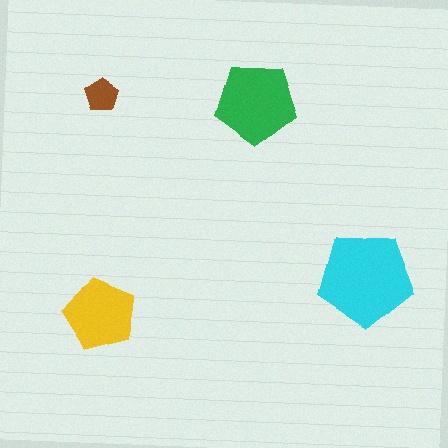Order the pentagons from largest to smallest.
the cyan one, the green one, the yellow one, the brown one.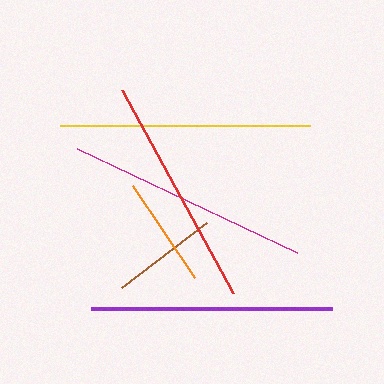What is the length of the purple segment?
The purple segment is approximately 241 pixels long.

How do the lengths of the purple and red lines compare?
The purple and red lines are approximately the same length.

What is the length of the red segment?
The red segment is approximately 231 pixels long.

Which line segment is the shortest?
The brown line is the shortest at approximately 107 pixels.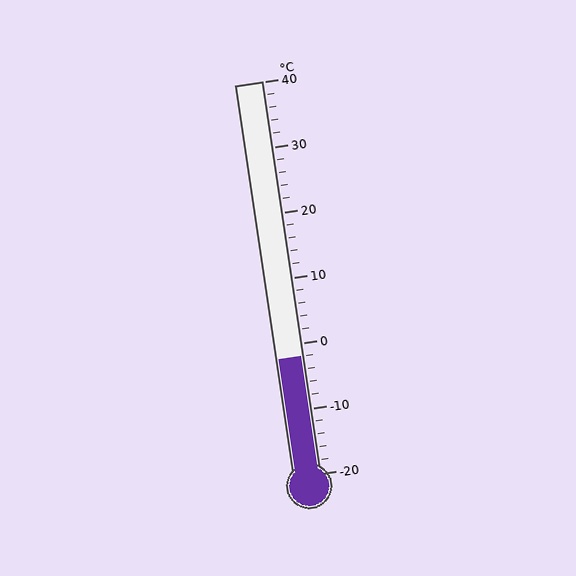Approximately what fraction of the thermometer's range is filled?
The thermometer is filled to approximately 30% of its range.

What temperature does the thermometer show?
The thermometer shows approximately -2°C.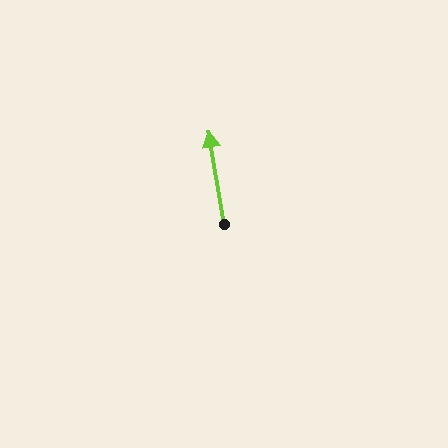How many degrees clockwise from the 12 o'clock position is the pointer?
Approximately 351 degrees.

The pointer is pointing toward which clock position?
Roughly 12 o'clock.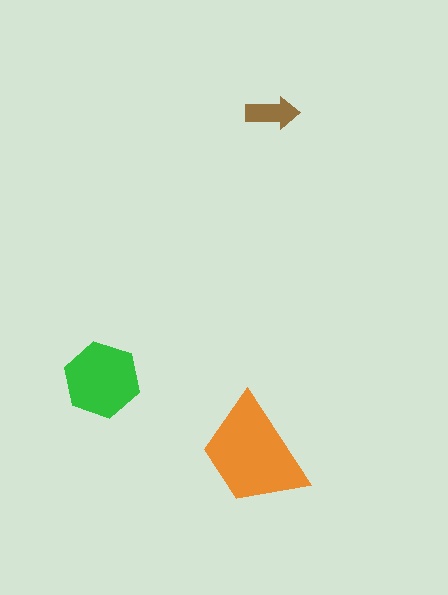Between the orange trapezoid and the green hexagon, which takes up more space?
The orange trapezoid.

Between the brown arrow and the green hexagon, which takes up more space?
The green hexagon.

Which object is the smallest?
The brown arrow.